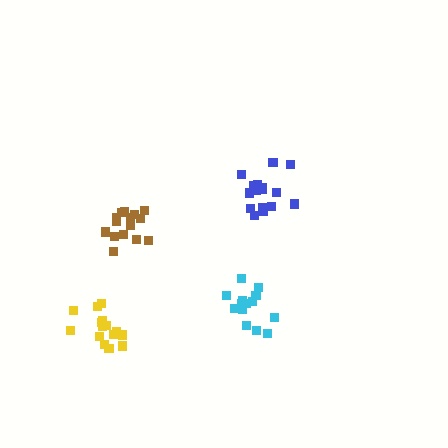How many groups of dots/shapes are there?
There are 4 groups.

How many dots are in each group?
Group 1: 15 dots, Group 2: 16 dots, Group 3: 15 dots, Group 4: 14 dots (60 total).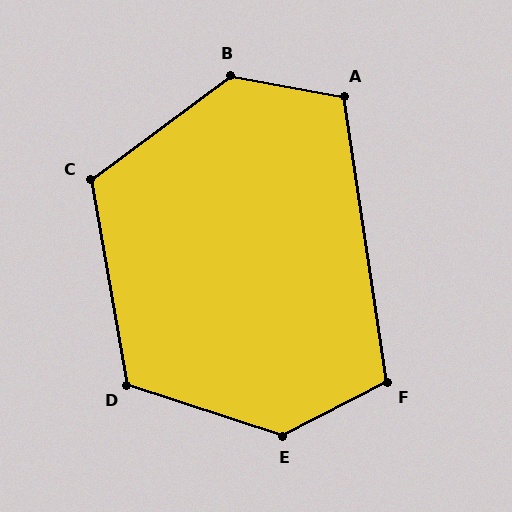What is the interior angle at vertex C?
Approximately 117 degrees (obtuse).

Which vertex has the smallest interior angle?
F, at approximately 109 degrees.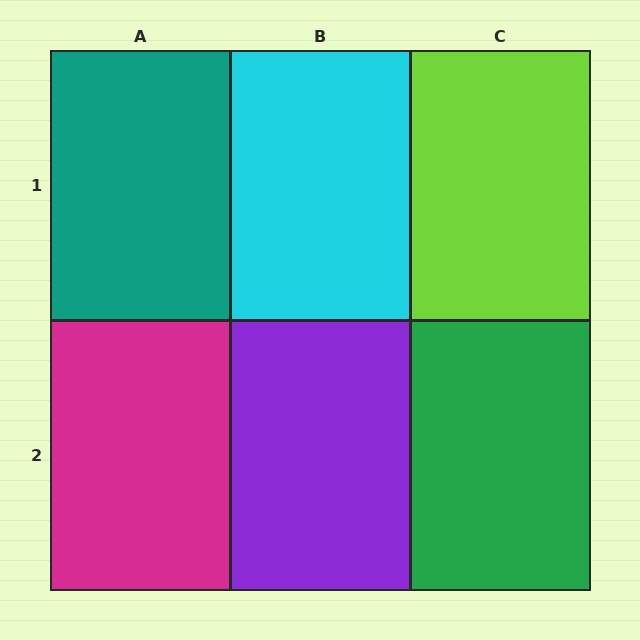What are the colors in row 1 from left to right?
Teal, cyan, lime.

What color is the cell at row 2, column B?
Purple.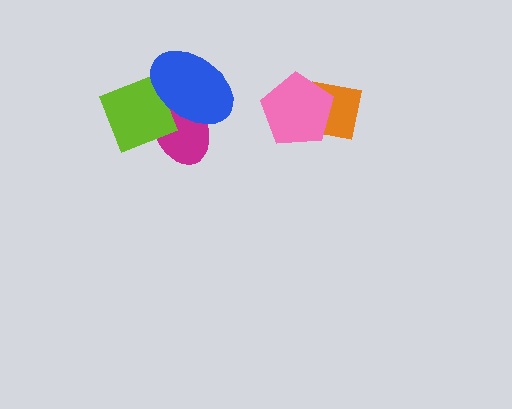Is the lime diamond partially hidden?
Yes, it is partially covered by another shape.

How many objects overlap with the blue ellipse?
2 objects overlap with the blue ellipse.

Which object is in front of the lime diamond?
The blue ellipse is in front of the lime diamond.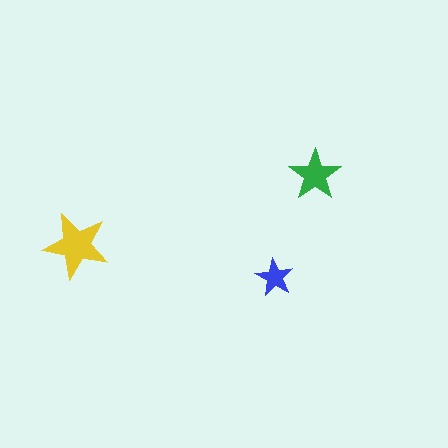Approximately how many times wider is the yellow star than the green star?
About 1.5 times wider.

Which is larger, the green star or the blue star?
The green one.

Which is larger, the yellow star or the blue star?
The yellow one.